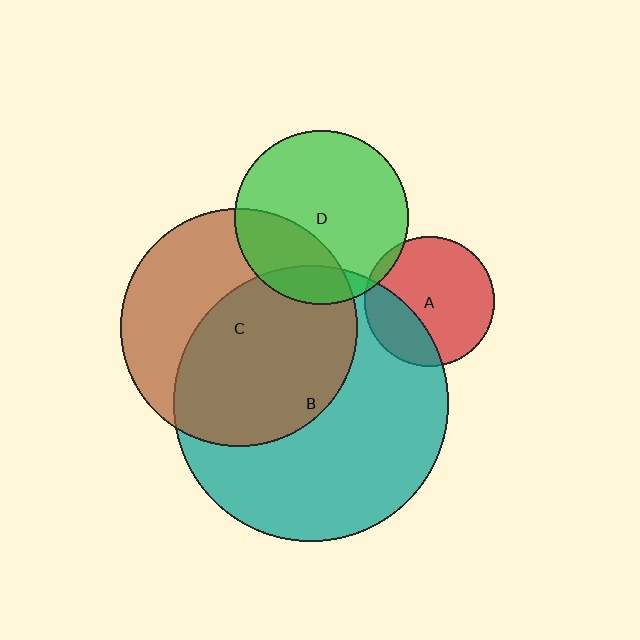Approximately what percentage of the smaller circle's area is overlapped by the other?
Approximately 5%.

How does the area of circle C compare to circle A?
Approximately 3.3 times.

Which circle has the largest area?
Circle B (teal).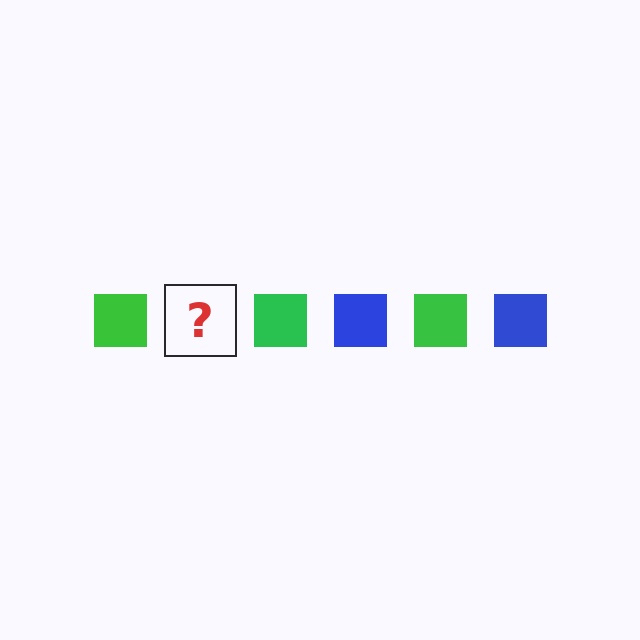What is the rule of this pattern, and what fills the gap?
The rule is that the pattern cycles through green, blue squares. The gap should be filled with a blue square.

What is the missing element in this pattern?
The missing element is a blue square.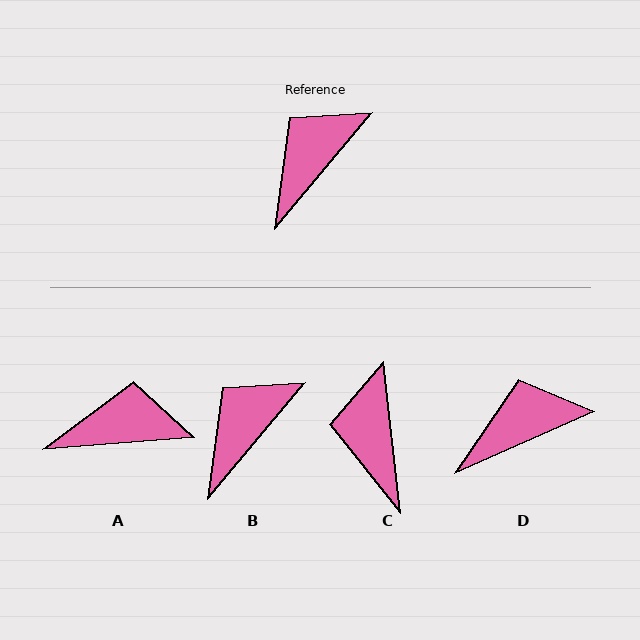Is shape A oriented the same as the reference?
No, it is off by about 46 degrees.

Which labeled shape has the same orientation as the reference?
B.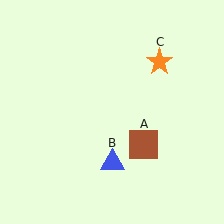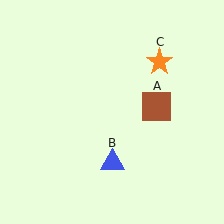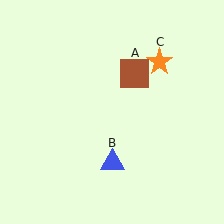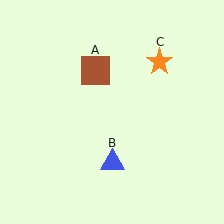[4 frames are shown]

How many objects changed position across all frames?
1 object changed position: brown square (object A).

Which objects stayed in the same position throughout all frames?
Blue triangle (object B) and orange star (object C) remained stationary.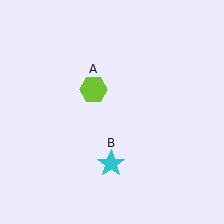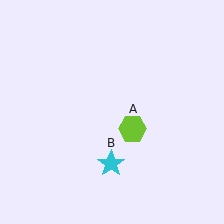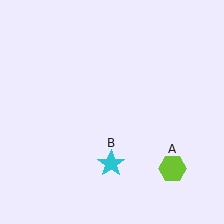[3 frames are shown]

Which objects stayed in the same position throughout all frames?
Cyan star (object B) remained stationary.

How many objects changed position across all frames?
1 object changed position: lime hexagon (object A).